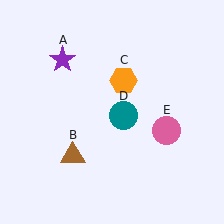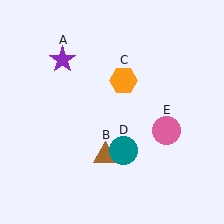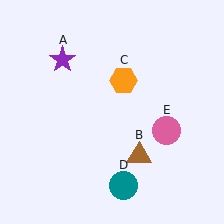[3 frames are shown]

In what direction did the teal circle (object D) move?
The teal circle (object D) moved down.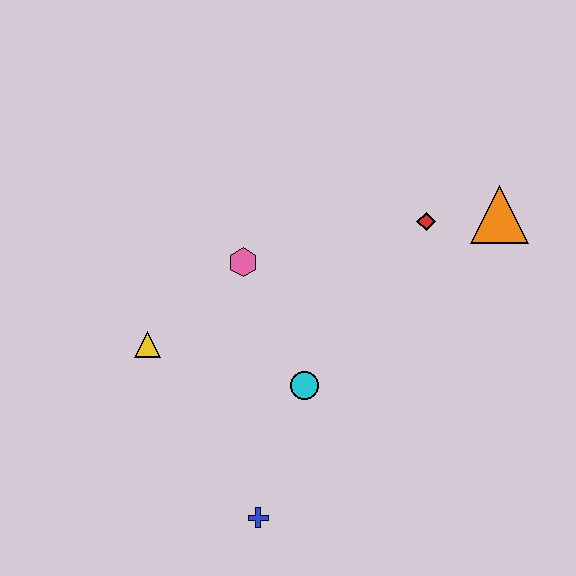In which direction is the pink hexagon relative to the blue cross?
The pink hexagon is above the blue cross.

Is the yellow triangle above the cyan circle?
Yes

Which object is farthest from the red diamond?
The blue cross is farthest from the red diamond.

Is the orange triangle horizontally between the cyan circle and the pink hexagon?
No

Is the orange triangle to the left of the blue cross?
No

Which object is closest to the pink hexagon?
The yellow triangle is closest to the pink hexagon.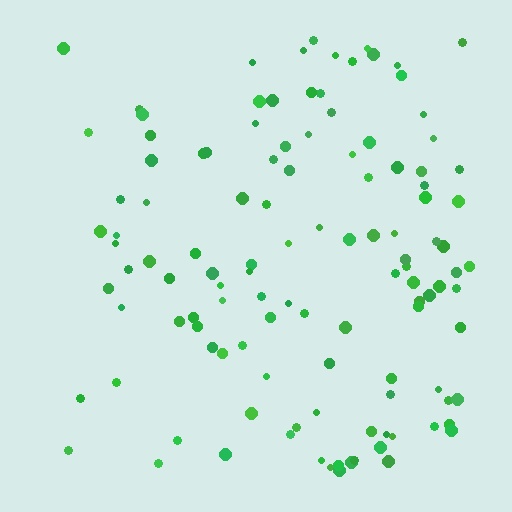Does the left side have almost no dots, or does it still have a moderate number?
Still a moderate number, just noticeably fewer than the right.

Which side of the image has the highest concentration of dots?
The right.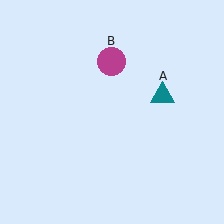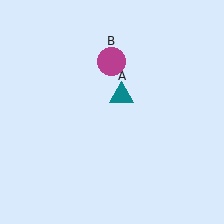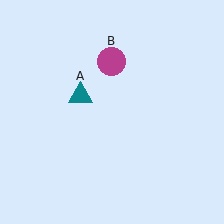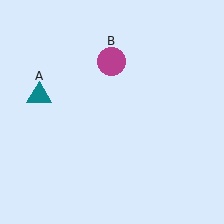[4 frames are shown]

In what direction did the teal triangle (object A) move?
The teal triangle (object A) moved left.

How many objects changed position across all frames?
1 object changed position: teal triangle (object A).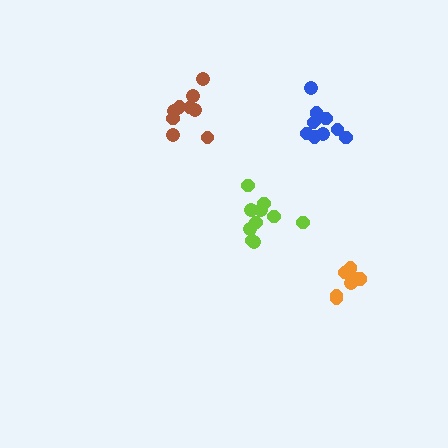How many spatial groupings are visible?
There are 4 spatial groupings.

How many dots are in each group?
Group 1: 9 dots, Group 2: 8 dots, Group 3: 10 dots, Group 4: 10 dots (37 total).